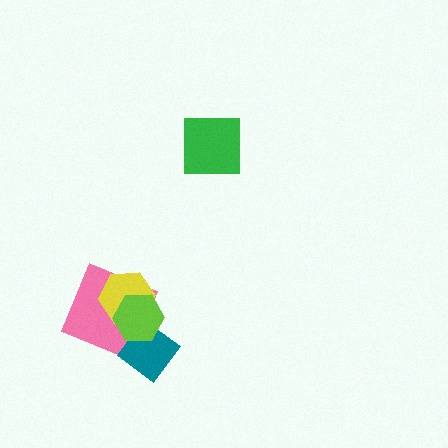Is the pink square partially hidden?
Yes, it is partially covered by another shape.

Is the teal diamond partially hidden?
Yes, it is partially covered by another shape.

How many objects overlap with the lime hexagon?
3 objects overlap with the lime hexagon.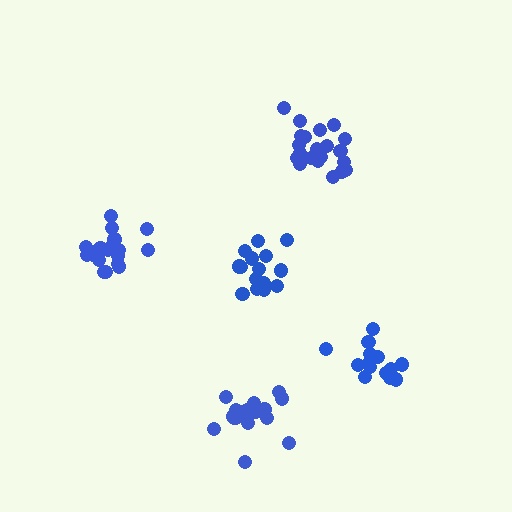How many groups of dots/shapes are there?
There are 5 groups.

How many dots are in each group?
Group 1: 18 dots, Group 2: 17 dots, Group 3: 19 dots, Group 4: 21 dots, Group 5: 15 dots (90 total).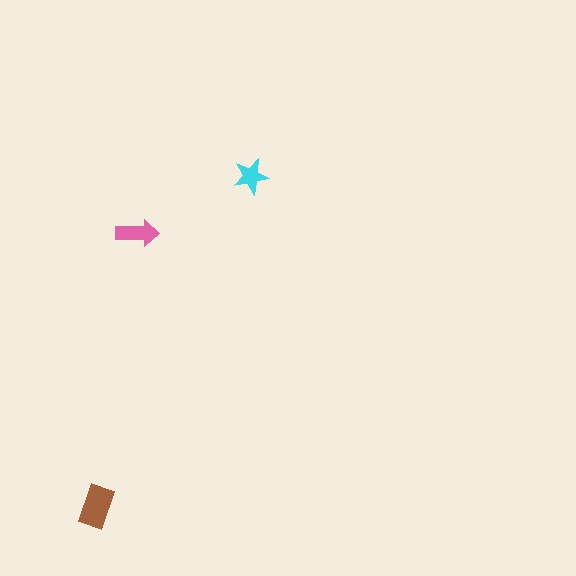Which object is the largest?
The brown rectangle.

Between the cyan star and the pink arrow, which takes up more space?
The pink arrow.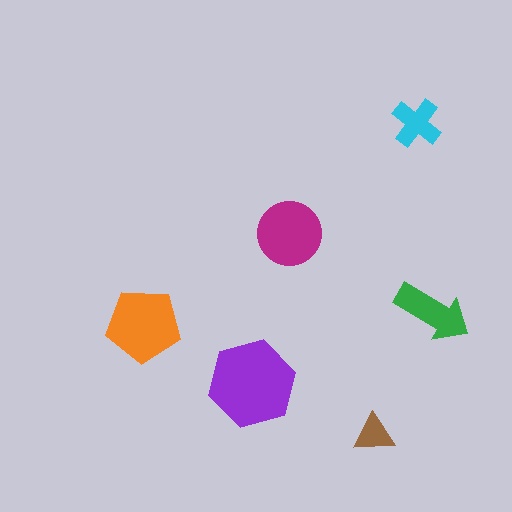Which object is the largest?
The purple hexagon.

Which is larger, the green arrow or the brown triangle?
The green arrow.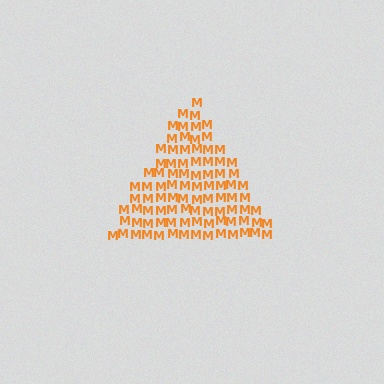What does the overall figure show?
The overall figure shows a triangle.